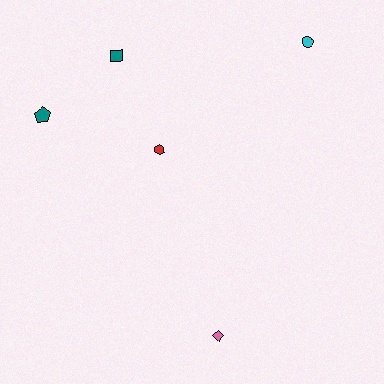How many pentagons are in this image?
There is 1 pentagon.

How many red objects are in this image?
There is 1 red object.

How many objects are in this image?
There are 5 objects.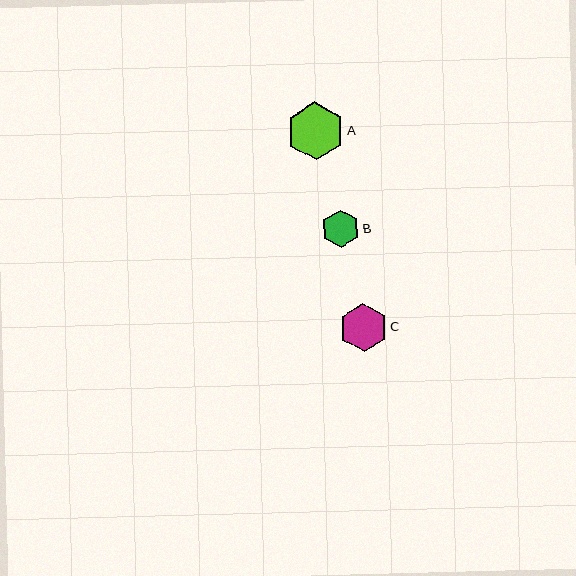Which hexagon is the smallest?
Hexagon B is the smallest with a size of approximately 37 pixels.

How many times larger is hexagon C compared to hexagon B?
Hexagon C is approximately 1.3 times the size of hexagon B.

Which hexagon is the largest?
Hexagon A is the largest with a size of approximately 58 pixels.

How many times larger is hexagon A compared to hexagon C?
Hexagon A is approximately 1.2 times the size of hexagon C.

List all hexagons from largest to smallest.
From largest to smallest: A, C, B.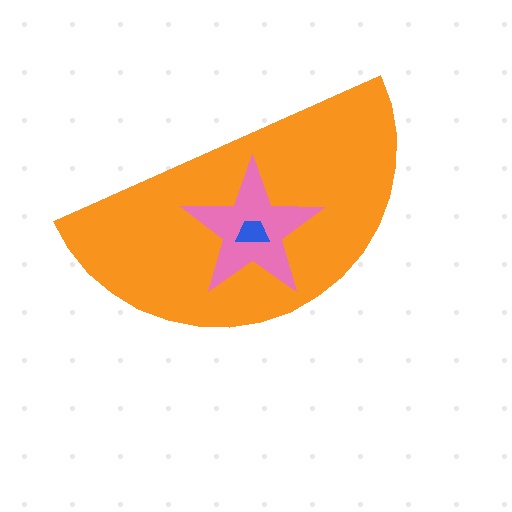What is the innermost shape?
The blue trapezoid.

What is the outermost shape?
The orange semicircle.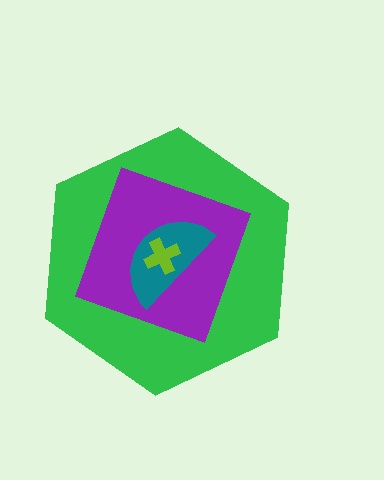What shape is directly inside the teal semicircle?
The lime cross.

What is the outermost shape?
The green hexagon.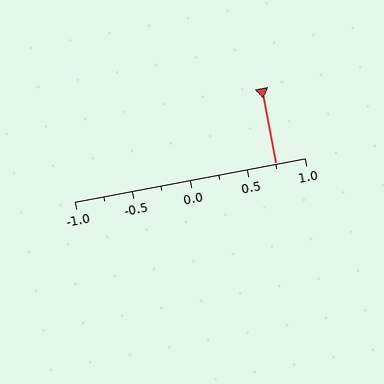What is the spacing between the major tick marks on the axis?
The major ticks are spaced 0.5 apart.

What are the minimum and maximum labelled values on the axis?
The axis runs from -1.0 to 1.0.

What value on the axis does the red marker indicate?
The marker indicates approximately 0.75.